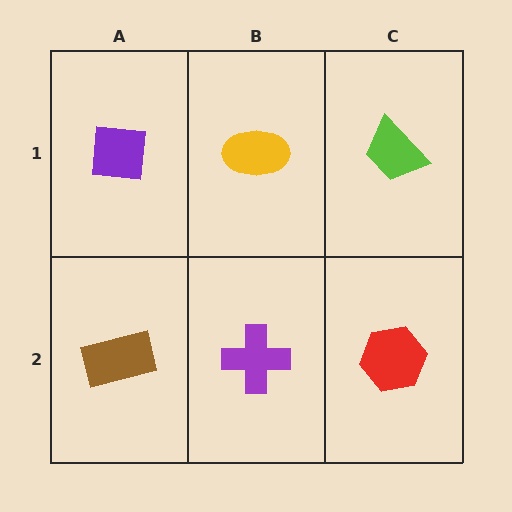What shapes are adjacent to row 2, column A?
A purple square (row 1, column A), a purple cross (row 2, column B).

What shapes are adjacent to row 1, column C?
A red hexagon (row 2, column C), a yellow ellipse (row 1, column B).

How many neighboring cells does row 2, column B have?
3.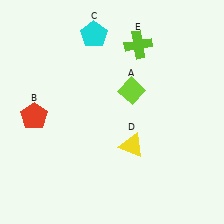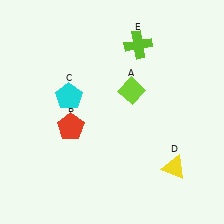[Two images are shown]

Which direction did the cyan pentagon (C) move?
The cyan pentagon (C) moved down.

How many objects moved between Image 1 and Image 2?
3 objects moved between the two images.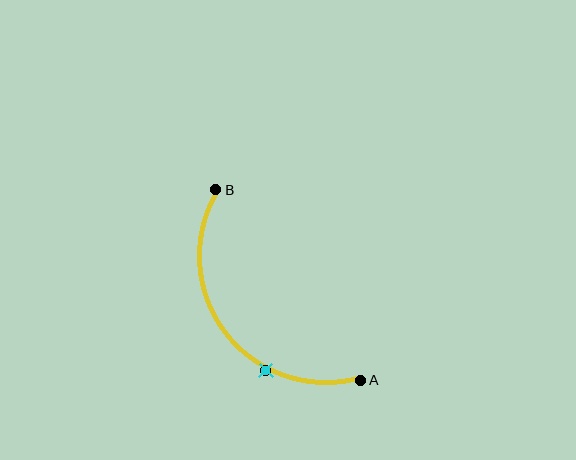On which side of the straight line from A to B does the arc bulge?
The arc bulges below and to the left of the straight line connecting A and B.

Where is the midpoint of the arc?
The arc midpoint is the point on the curve farthest from the straight line joining A and B. It sits below and to the left of that line.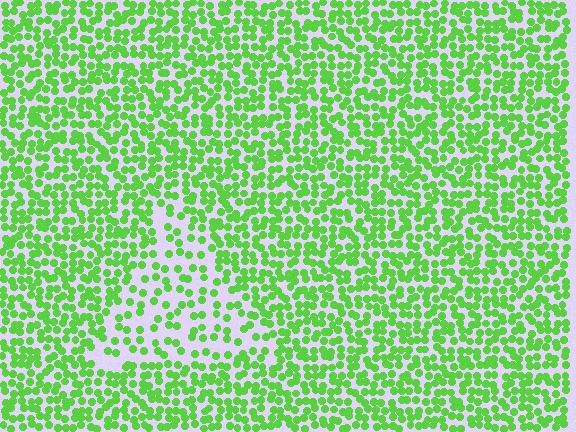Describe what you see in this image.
The image contains small lime elements arranged at two different densities. A triangle-shaped region is visible where the elements are less densely packed than the surrounding area.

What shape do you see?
I see a triangle.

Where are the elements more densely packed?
The elements are more densely packed outside the triangle boundary.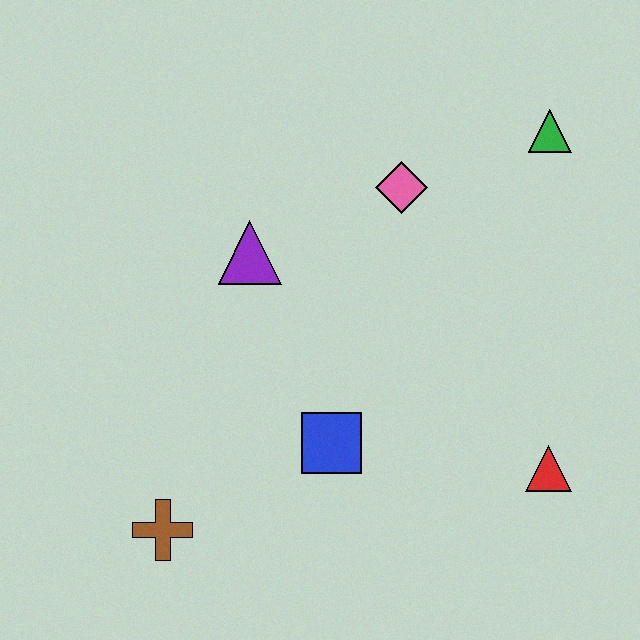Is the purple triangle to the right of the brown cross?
Yes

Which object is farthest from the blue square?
The green triangle is farthest from the blue square.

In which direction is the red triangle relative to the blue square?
The red triangle is to the right of the blue square.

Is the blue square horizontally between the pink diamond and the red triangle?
No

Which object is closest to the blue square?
The brown cross is closest to the blue square.